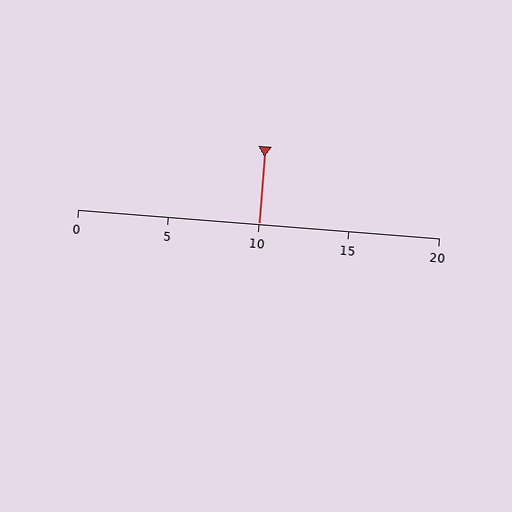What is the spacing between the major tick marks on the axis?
The major ticks are spaced 5 apart.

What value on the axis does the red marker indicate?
The marker indicates approximately 10.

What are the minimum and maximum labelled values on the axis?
The axis runs from 0 to 20.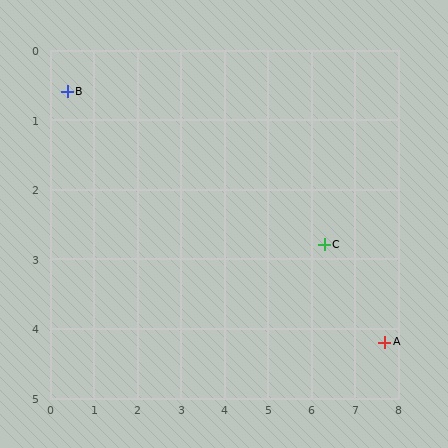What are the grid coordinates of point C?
Point C is at approximately (6.3, 2.8).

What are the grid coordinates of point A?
Point A is at approximately (7.7, 4.2).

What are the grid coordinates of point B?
Point B is at approximately (0.4, 0.6).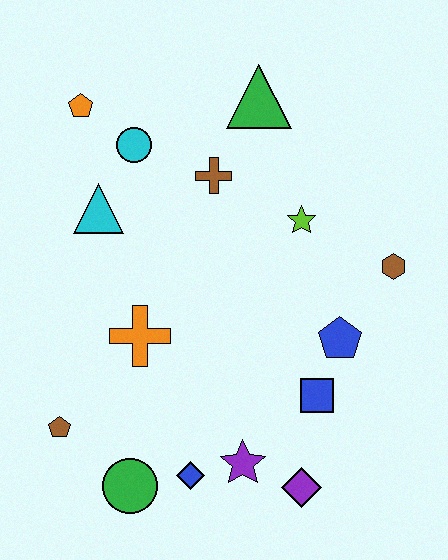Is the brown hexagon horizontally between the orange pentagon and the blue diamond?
No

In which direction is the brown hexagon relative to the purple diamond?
The brown hexagon is above the purple diamond.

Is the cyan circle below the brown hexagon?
No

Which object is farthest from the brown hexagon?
The brown pentagon is farthest from the brown hexagon.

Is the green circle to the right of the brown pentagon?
Yes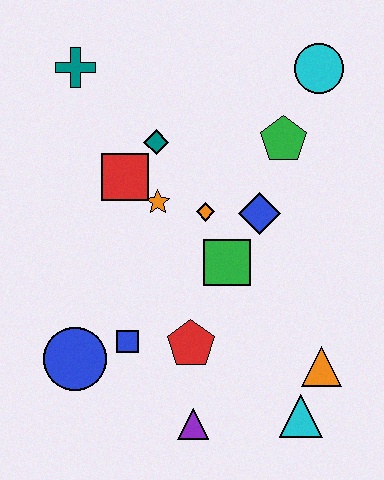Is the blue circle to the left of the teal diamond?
Yes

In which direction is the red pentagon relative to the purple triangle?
The red pentagon is above the purple triangle.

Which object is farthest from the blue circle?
The cyan circle is farthest from the blue circle.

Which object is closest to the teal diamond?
The red square is closest to the teal diamond.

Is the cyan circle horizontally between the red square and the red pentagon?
No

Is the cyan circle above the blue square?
Yes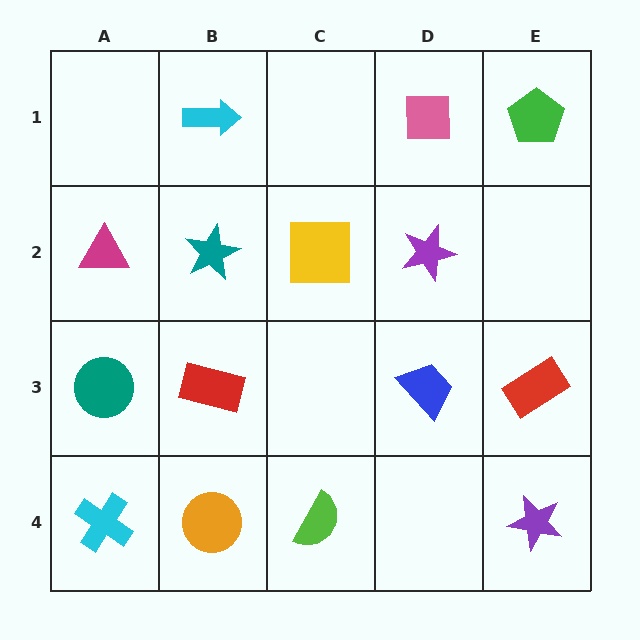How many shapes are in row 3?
4 shapes.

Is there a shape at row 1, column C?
No, that cell is empty.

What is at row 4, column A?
A cyan cross.